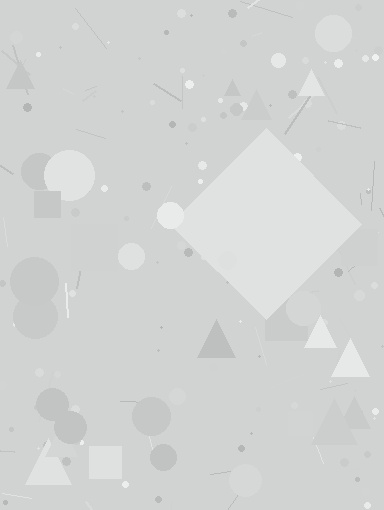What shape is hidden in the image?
A diamond is hidden in the image.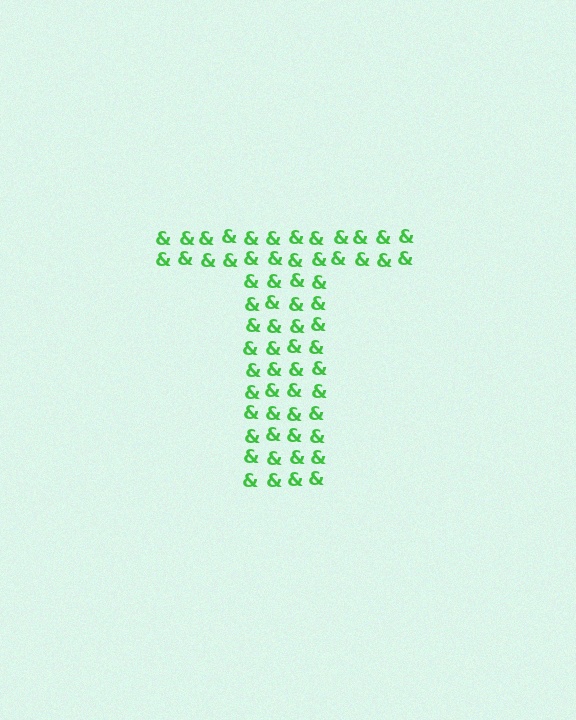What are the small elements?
The small elements are ampersands.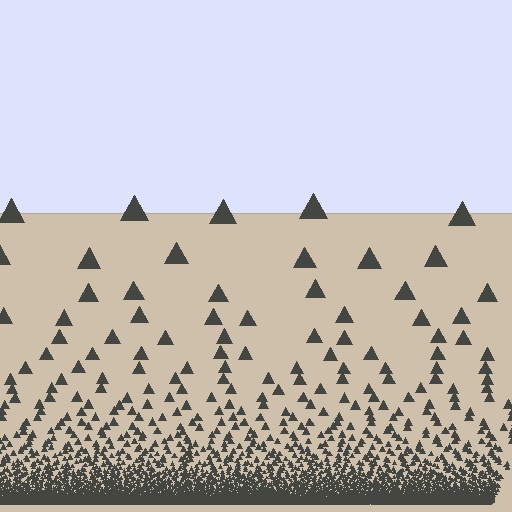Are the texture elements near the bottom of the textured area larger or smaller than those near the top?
Smaller. The gradient is inverted — elements near the bottom are smaller and denser.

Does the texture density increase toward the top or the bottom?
Density increases toward the bottom.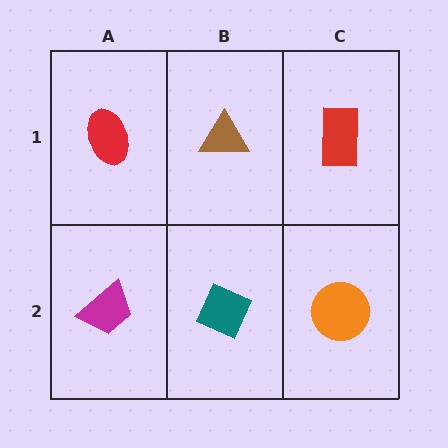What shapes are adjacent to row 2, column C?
A red rectangle (row 1, column C), a teal diamond (row 2, column B).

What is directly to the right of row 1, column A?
A brown triangle.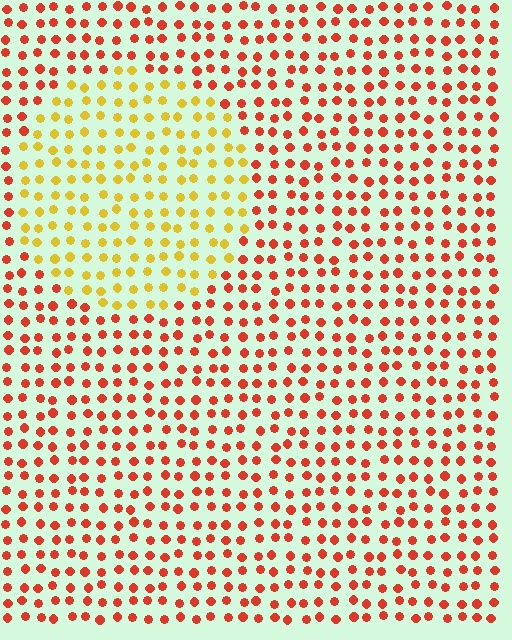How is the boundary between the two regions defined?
The boundary is defined purely by a slight shift in hue (about 47 degrees). Spacing, size, and orientation are identical on both sides.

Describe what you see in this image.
The image is filled with small red elements in a uniform arrangement. A circle-shaped region is visible where the elements are tinted to a slightly different hue, forming a subtle color boundary.